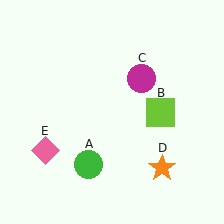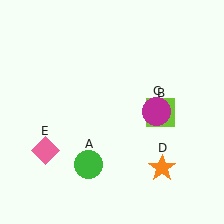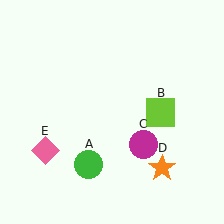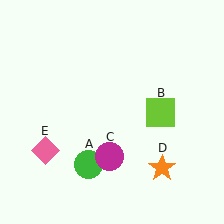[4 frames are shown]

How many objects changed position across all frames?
1 object changed position: magenta circle (object C).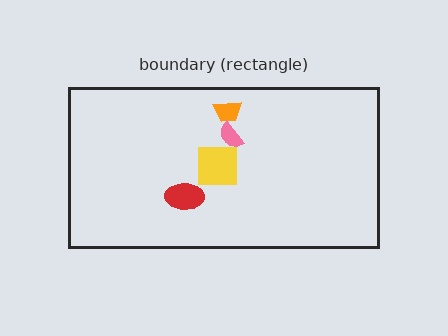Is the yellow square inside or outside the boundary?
Inside.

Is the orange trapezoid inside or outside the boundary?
Inside.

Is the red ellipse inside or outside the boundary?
Inside.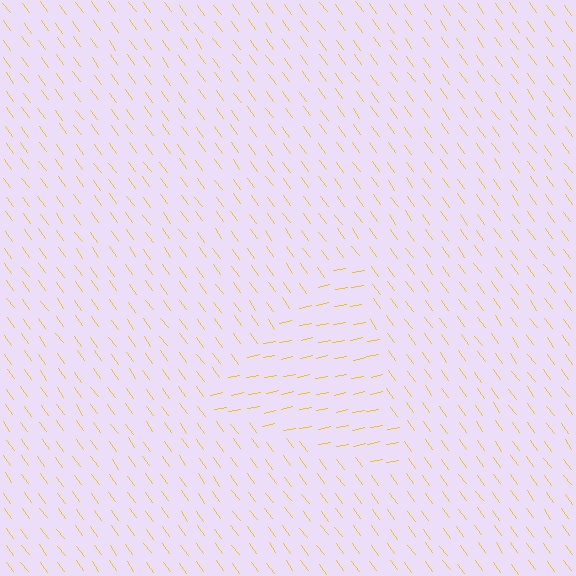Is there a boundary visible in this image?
Yes, there is a texture boundary formed by a change in line orientation.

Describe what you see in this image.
The image is filled with small yellow line segments. A triangle region in the image has lines oriented differently from the surrounding lines, creating a visible texture boundary.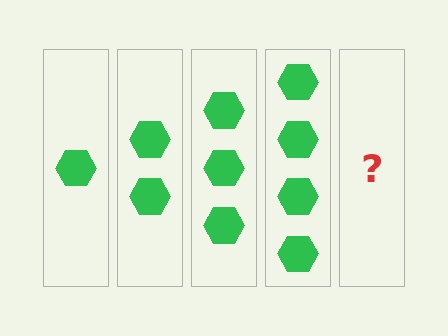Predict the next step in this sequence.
The next step is 5 hexagons.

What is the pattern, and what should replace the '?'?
The pattern is that each step adds one more hexagon. The '?' should be 5 hexagons.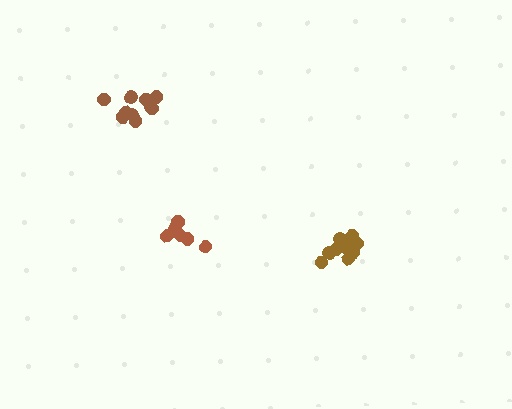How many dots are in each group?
Group 1: 10 dots, Group 2: 6 dots, Group 3: 10 dots (26 total).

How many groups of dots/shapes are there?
There are 3 groups.